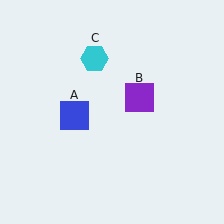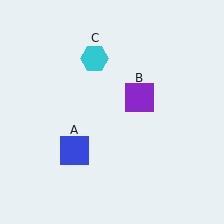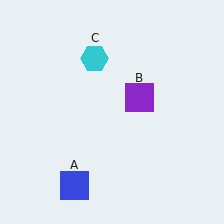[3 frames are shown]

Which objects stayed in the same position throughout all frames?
Purple square (object B) and cyan hexagon (object C) remained stationary.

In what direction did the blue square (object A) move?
The blue square (object A) moved down.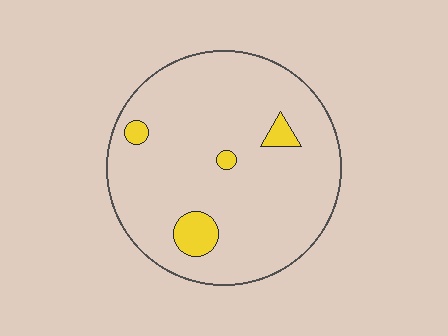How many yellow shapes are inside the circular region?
4.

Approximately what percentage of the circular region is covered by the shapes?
Approximately 5%.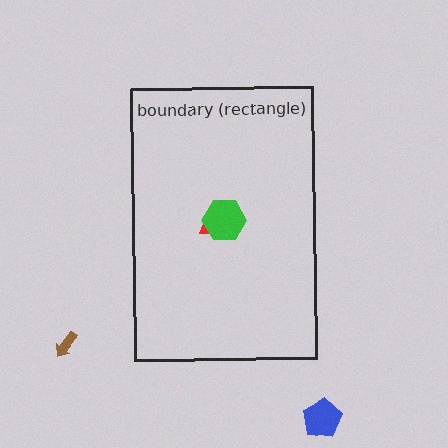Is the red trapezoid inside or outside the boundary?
Inside.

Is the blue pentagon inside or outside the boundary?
Outside.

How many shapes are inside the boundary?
2 inside, 2 outside.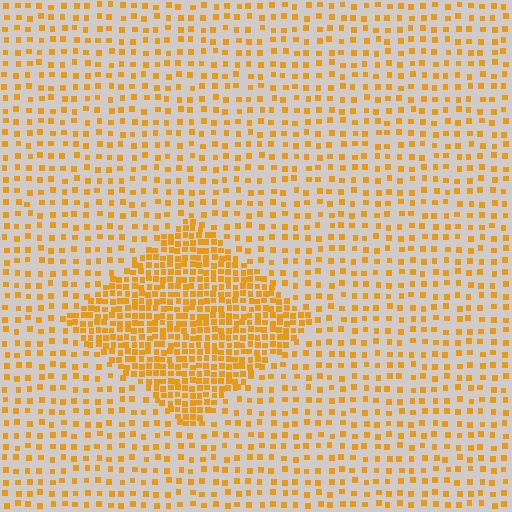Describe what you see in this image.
The image contains small orange elements arranged at two different densities. A diamond-shaped region is visible where the elements are more densely packed than the surrounding area.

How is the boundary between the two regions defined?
The boundary is defined by a change in element density (approximately 2.6x ratio). All elements are the same color, size, and shape.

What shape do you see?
I see a diamond.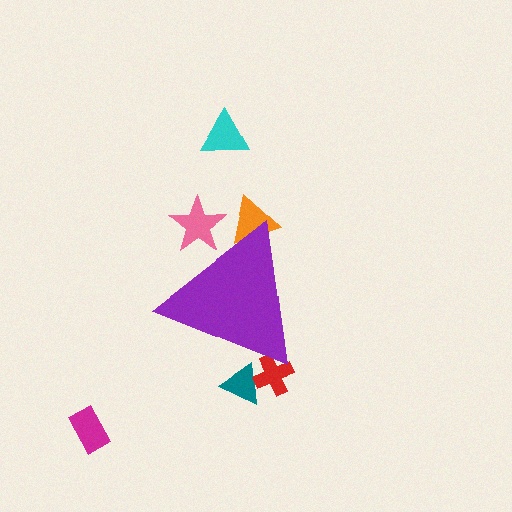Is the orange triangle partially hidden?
Yes, the orange triangle is partially hidden behind the purple triangle.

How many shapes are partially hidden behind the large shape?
4 shapes are partially hidden.